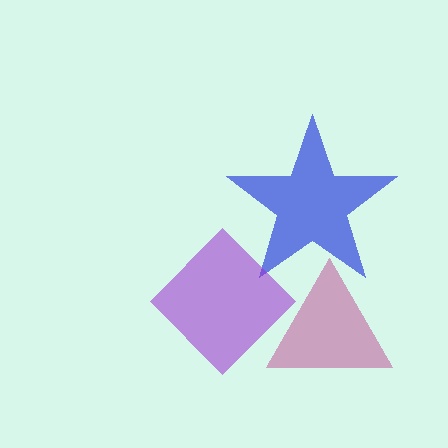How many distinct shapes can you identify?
There are 3 distinct shapes: a blue star, a purple diamond, a magenta triangle.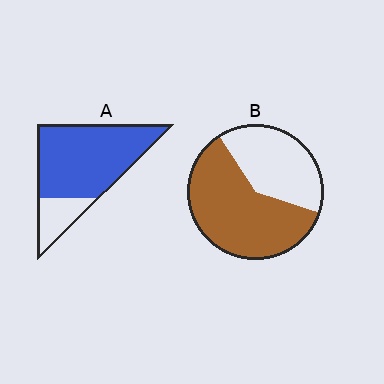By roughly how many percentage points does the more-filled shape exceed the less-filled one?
By roughly 20 percentage points (A over B).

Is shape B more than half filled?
Yes.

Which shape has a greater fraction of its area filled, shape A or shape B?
Shape A.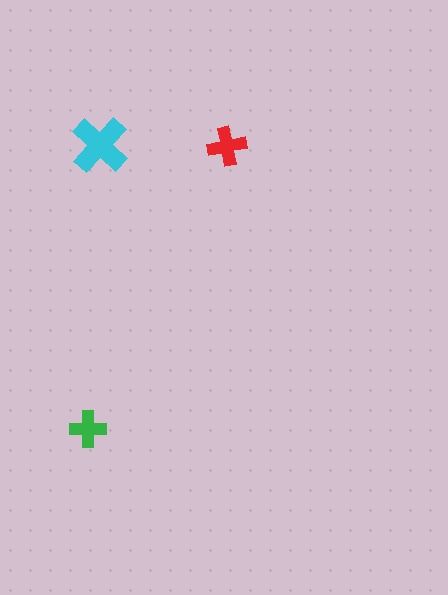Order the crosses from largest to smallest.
the cyan one, the red one, the green one.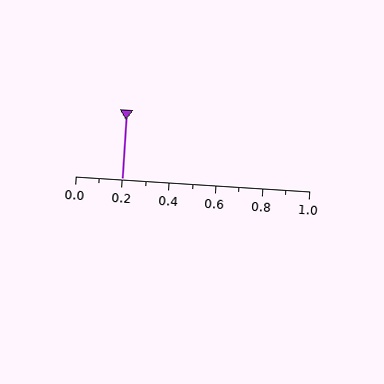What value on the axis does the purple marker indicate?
The marker indicates approximately 0.2.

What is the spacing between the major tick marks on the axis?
The major ticks are spaced 0.2 apart.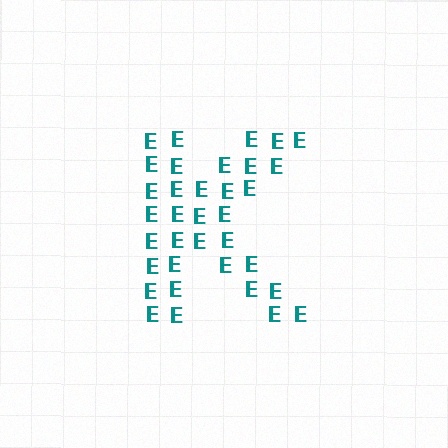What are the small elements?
The small elements are letter E's.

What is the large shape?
The large shape is the letter K.